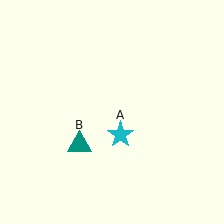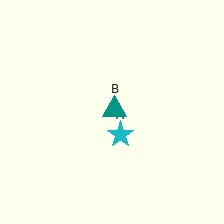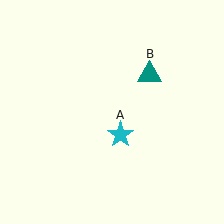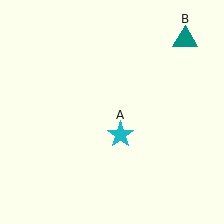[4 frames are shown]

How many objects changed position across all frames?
1 object changed position: teal triangle (object B).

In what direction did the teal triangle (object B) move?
The teal triangle (object B) moved up and to the right.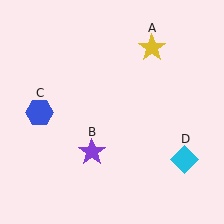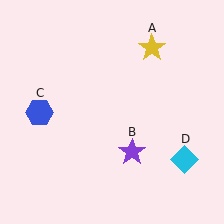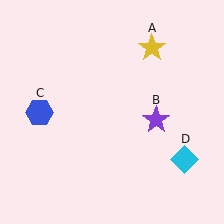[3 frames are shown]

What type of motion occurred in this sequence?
The purple star (object B) rotated counterclockwise around the center of the scene.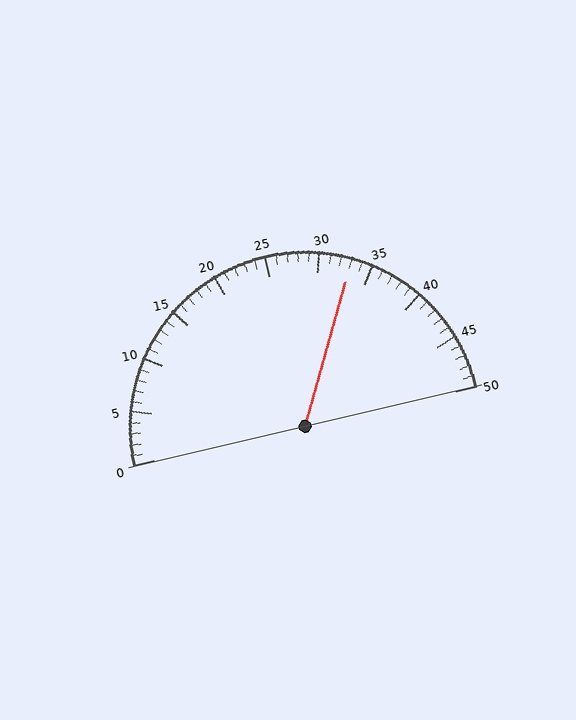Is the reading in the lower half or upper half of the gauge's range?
The reading is in the upper half of the range (0 to 50).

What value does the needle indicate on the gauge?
The needle indicates approximately 33.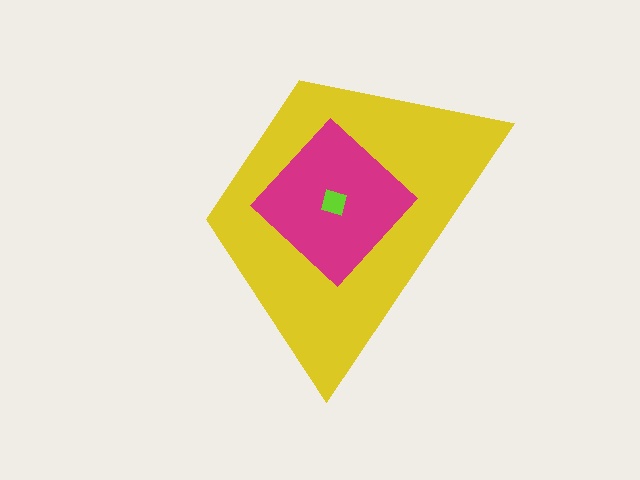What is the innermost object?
The lime diamond.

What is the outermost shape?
The yellow trapezoid.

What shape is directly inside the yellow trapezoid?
The magenta diamond.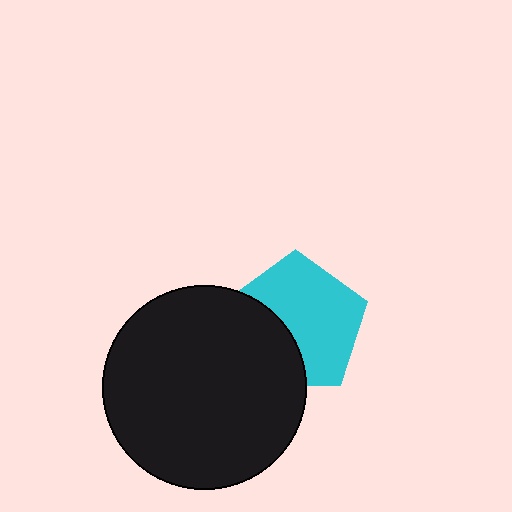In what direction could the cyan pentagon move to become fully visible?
The cyan pentagon could move right. That would shift it out from behind the black circle entirely.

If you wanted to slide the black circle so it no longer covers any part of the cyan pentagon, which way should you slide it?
Slide it left — that is the most direct way to separate the two shapes.